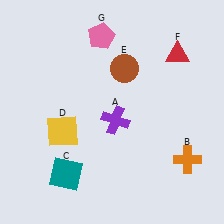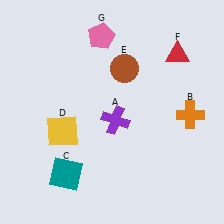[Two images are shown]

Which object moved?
The orange cross (B) moved up.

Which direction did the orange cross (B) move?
The orange cross (B) moved up.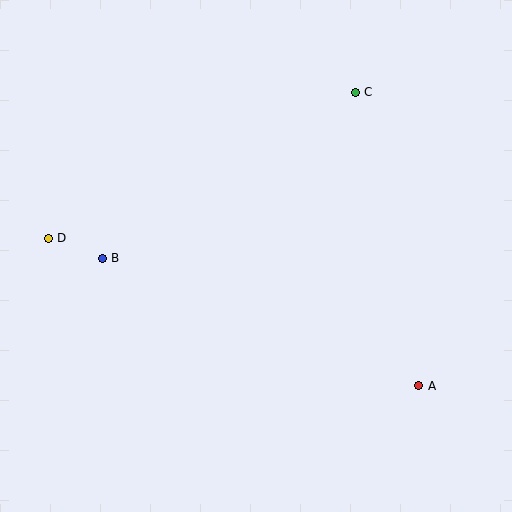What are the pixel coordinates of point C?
Point C is at (355, 92).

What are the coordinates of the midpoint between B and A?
The midpoint between B and A is at (260, 322).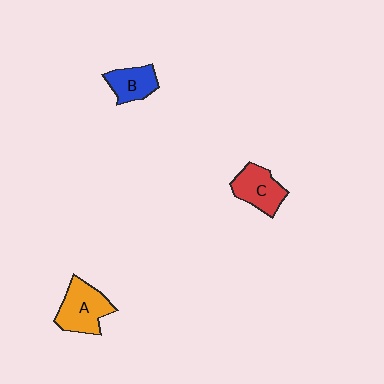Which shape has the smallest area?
Shape B (blue).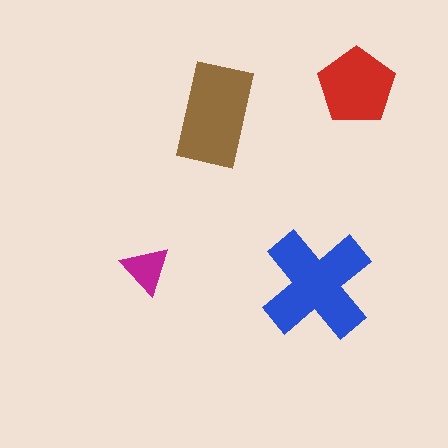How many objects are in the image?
There are 4 objects in the image.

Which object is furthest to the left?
The magenta triangle is leftmost.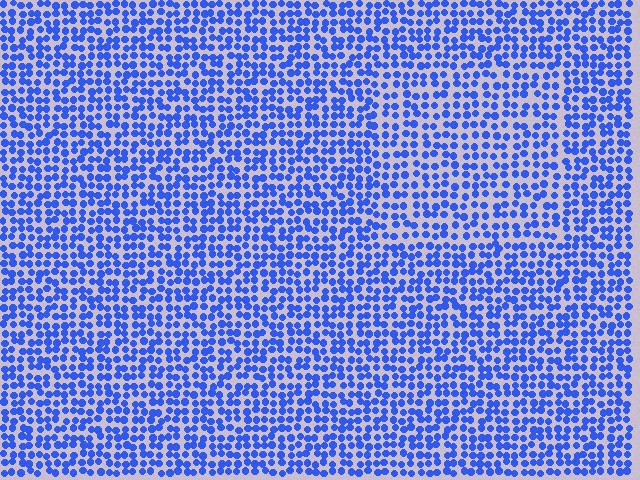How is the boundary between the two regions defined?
The boundary is defined by a change in element density (approximately 1.3x ratio). All elements are the same color, size, and shape.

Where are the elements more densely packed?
The elements are more densely packed outside the rectangle boundary.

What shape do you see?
I see a rectangle.